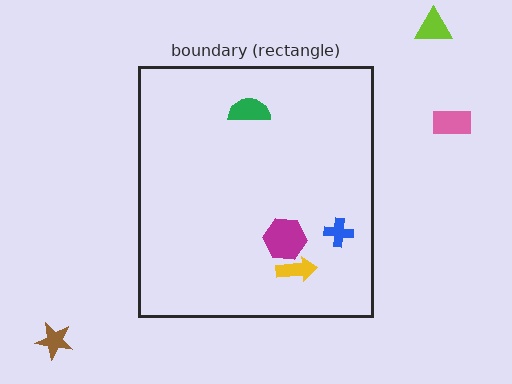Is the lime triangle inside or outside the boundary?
Outside.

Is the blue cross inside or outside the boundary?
Inside.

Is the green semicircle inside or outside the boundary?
Inside.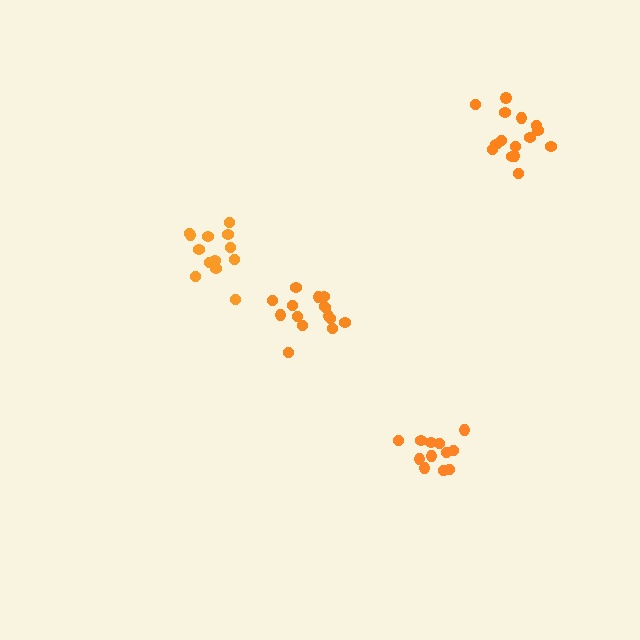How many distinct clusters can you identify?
There are 4 distinct clusters.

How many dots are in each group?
Group 1: 13 dots, Group 2: 15 dots, Group 3: 15 dots, Group 4: 12 dots (55 total).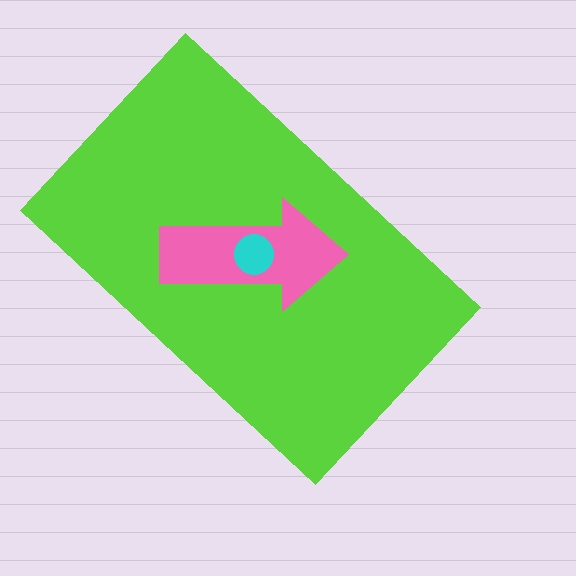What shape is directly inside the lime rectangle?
The pink arrow.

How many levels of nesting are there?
3.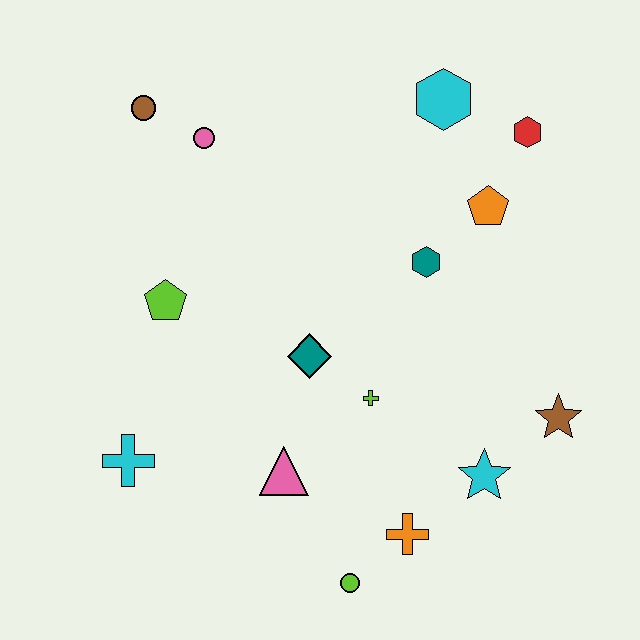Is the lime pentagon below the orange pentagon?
Yes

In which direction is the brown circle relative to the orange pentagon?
The brown circle is to the left of the orange pentagon.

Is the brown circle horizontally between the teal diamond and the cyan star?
No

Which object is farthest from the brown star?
The brown circle is farthest from the brown star.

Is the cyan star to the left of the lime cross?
No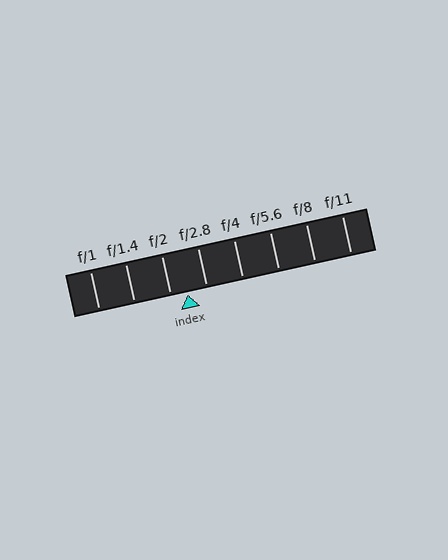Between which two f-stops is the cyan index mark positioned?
The index mark is between f/2 and f/2.8.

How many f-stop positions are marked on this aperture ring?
There are 8 f-stop positions marked.